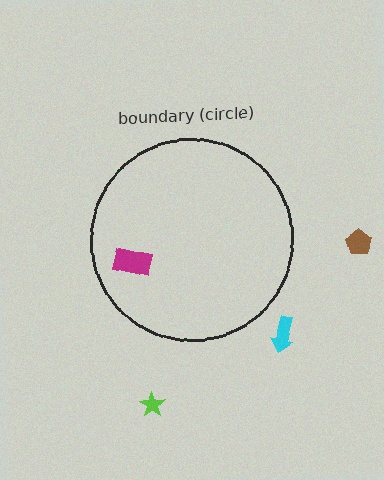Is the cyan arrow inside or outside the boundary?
Outside.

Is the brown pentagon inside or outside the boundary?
Outside.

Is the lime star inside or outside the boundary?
Outside.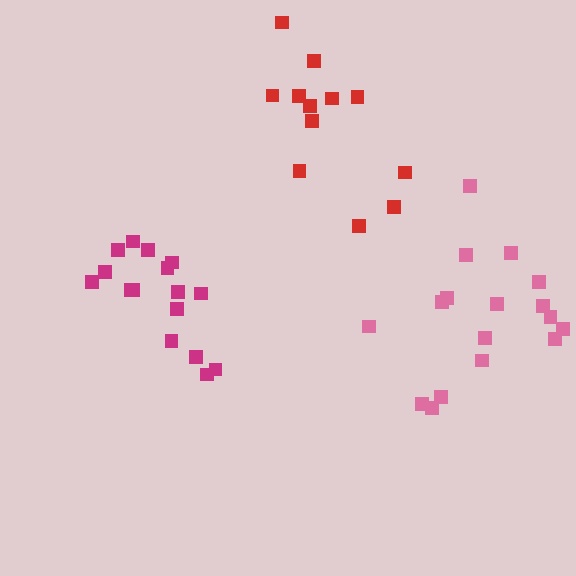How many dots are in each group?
Group 1: 16 dots, Group 2: 17 dots, Group 3: 12 dots (45 total).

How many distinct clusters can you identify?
There are 3 distinct clusters.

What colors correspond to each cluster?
The clusters are colored: magenta, pink, red.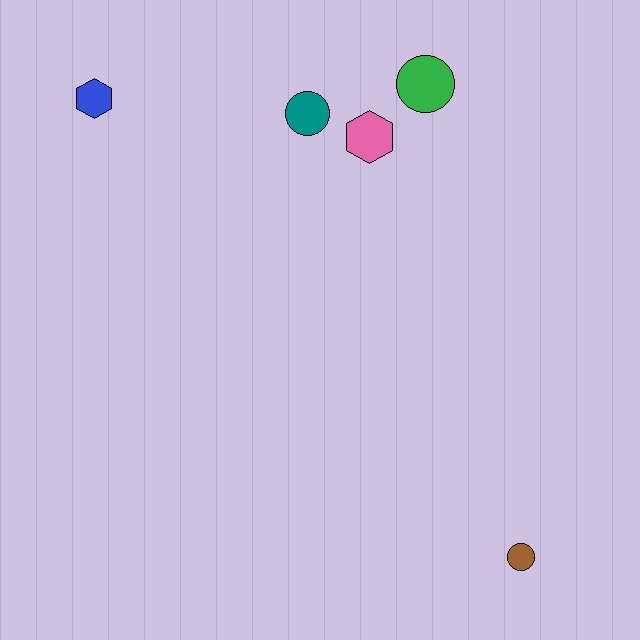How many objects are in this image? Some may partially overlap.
There are 5 objects.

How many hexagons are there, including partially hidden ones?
There are 2 hexagons.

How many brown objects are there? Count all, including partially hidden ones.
There is 1 brown object.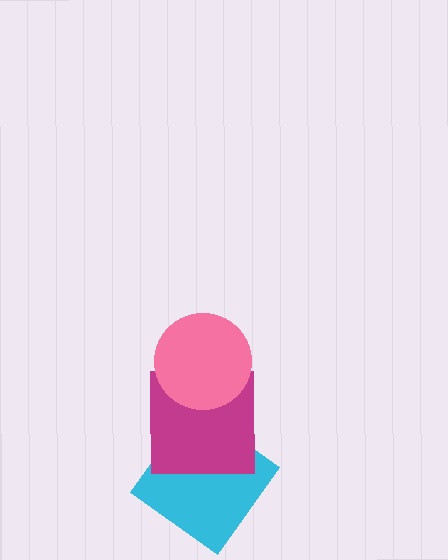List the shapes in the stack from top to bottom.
From top to bottom: the pink circle, the magenta square, the cyan diamond.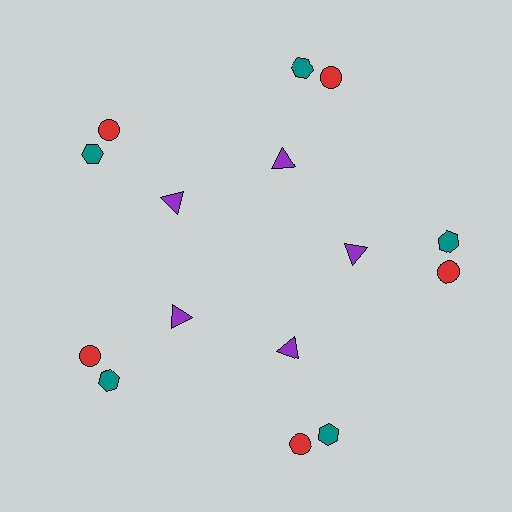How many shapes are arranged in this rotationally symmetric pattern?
There are 15 shapes, arranged in 5 groups of 3.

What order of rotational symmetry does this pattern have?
This pattern has 5-fold rotational symmetry.